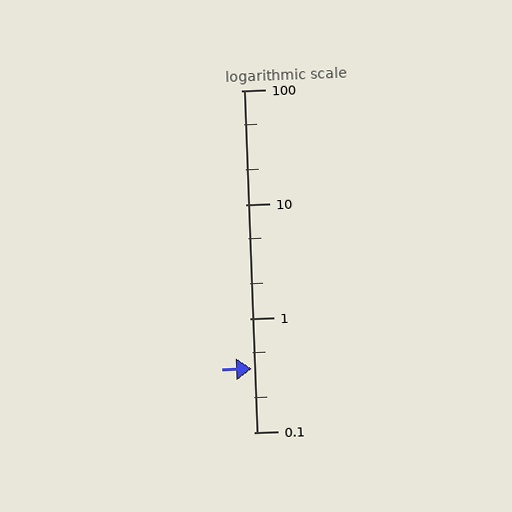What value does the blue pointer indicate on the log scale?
The pointer indicates approximately 0.36.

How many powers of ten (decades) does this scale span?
The scale spans 3 decades, from 0.1 to 100.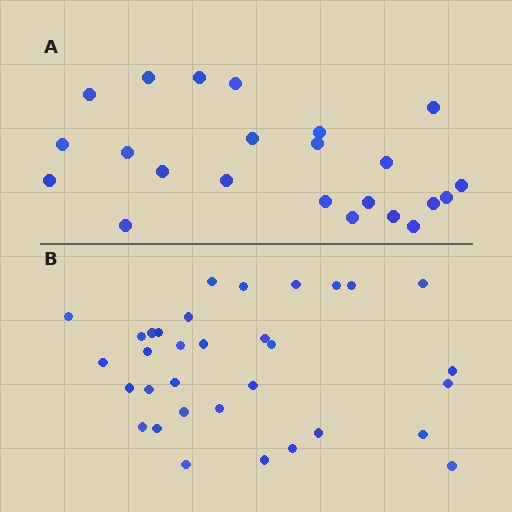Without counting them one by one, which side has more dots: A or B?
Region B (the bottom region) has more dots.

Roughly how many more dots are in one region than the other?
Region B has roughly 10 or so more dots than region A.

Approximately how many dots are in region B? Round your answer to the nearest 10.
About 30 dots. (The exact count is 33, which rounds to 30.)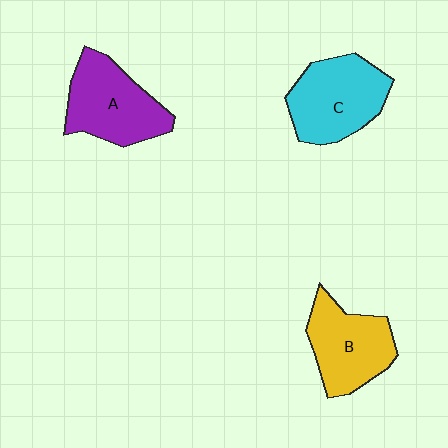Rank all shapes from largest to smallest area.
From largest to smallest: C (cyan), A (purple), B (yellow).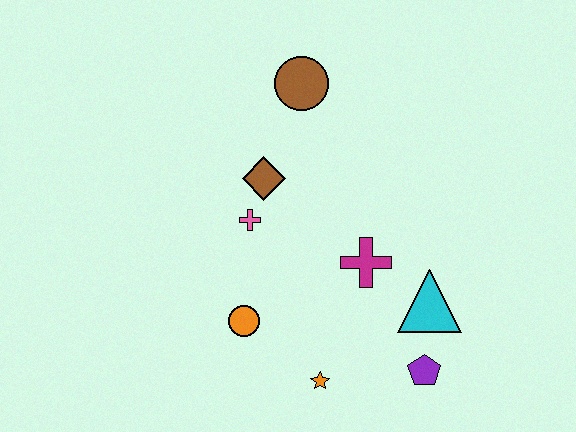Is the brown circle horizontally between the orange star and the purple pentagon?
No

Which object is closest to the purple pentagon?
The cyan triangle is closest to the purple pentagon.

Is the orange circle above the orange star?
Yes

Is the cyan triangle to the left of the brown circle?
No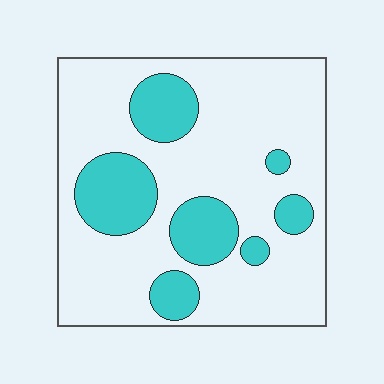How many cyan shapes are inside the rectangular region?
7.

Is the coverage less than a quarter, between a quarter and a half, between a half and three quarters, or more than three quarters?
Less than a quarter.